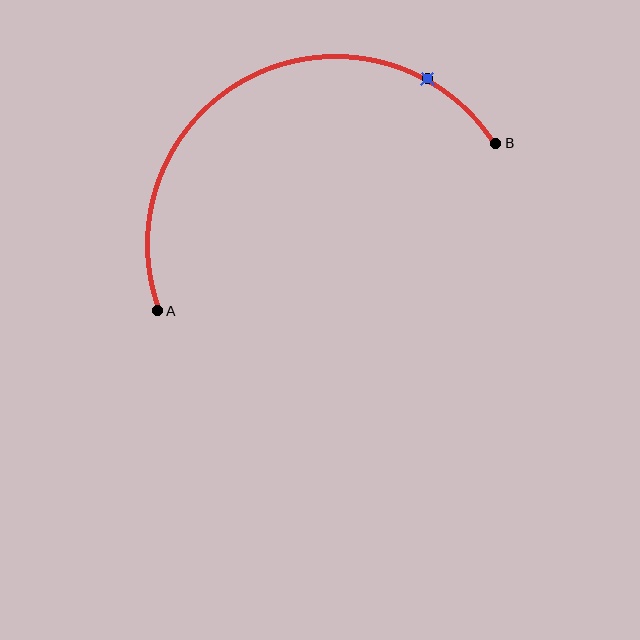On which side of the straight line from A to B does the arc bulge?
The arc bulges above the straight line connecting A and B.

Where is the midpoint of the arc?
The arc midpoint is the point on the curve farthest from the straight line joining A and B. It sits above that line.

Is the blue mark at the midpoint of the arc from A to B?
No. The blue mark lies on the arc but is closer to endpoint B. The arc midpoint would be at the point on the curve equidistant along the arc from both A and B.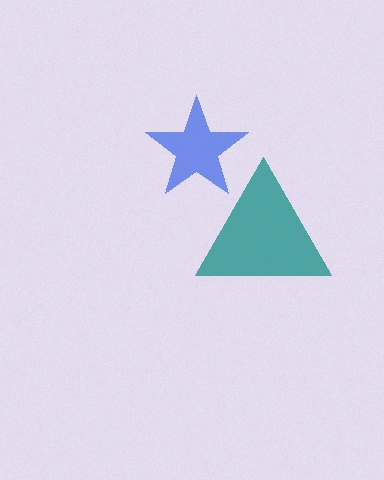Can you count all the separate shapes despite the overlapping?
Yes, there are 2 separate shapes.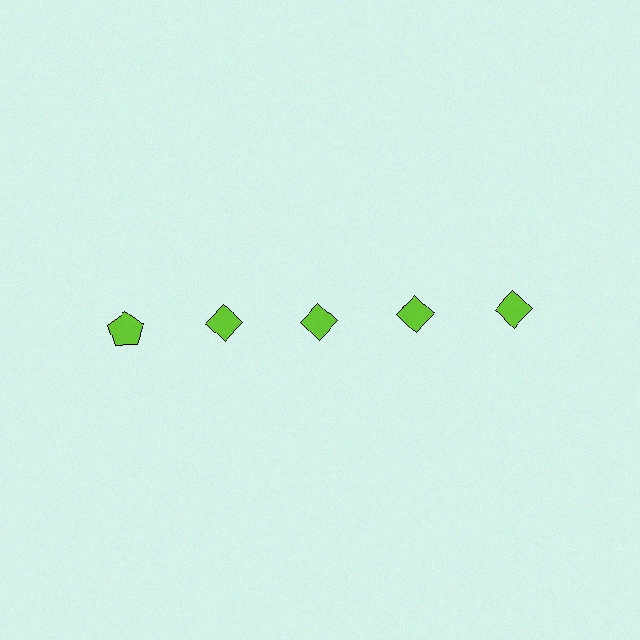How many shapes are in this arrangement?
There are 5 shapes arranged in a grid pattern.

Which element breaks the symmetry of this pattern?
The lime pentagon in the top row, leftmost column breaks the symmetry. All other shapes are lime diamonds.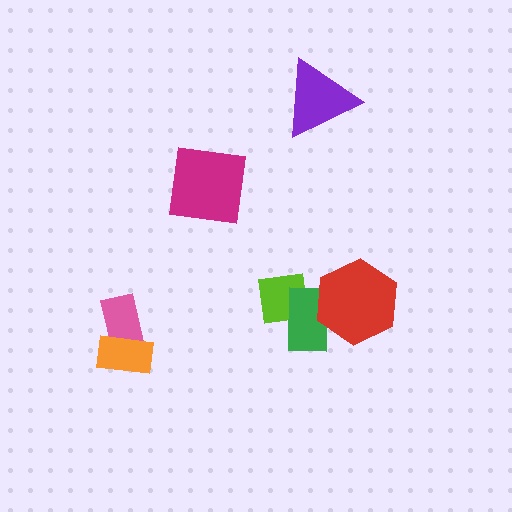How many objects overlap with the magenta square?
0 objects overlap with the magenta square.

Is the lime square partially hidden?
Yes, it is partially covered by another shape.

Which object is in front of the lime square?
The green rectangle is in front of the lime square.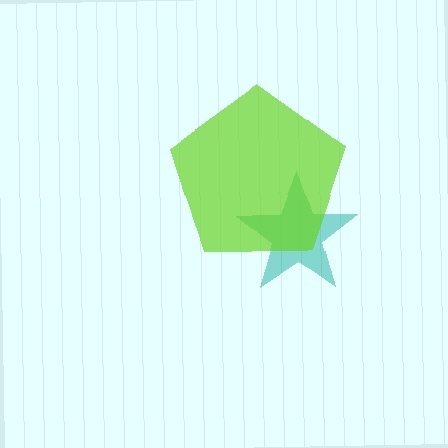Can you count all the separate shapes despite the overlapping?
Yes, there are 2 separate shapes.